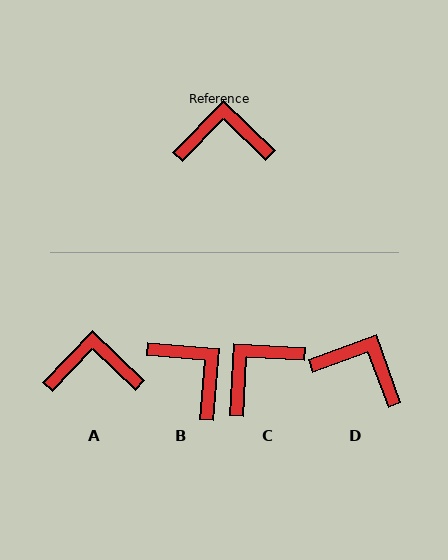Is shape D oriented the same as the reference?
No, it is off by about 26 degrees.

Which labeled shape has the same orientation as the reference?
A.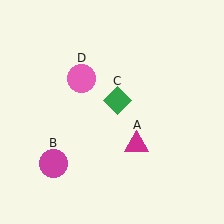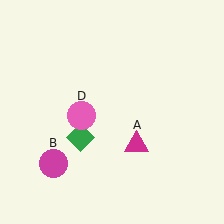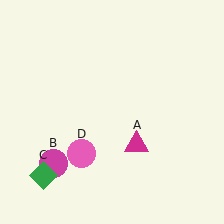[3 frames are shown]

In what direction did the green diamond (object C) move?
The green diamond (object C) moved down and to the left.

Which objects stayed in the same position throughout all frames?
Magenta triangle (object A) and magenta circle (object B) remained stationary.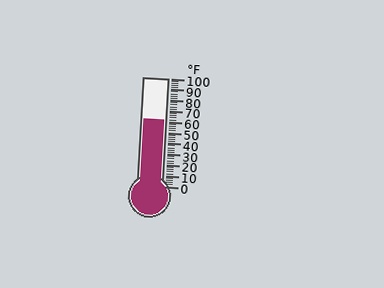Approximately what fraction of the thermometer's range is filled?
The thermometer is filled to approximately 60% of its range.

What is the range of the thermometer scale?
The thermometer scale ranges from 0°F to 100°F.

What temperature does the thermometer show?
The thermometer shows approximately 62°F.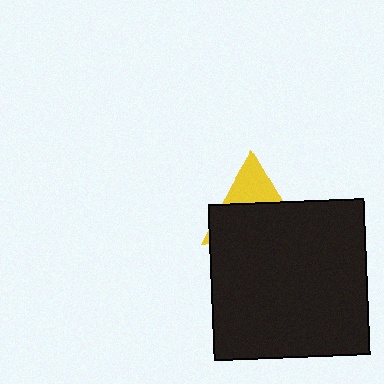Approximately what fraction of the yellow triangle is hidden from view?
Roughly 66% of the yellow triangle is hidden behind the black square.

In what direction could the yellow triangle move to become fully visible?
The yellow triangle could move up. That would shift it out from behind the black square entirely.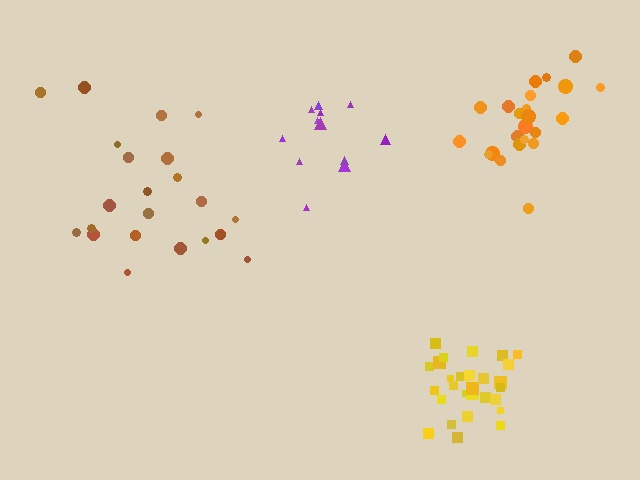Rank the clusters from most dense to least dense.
yellow, orange, purple, brown.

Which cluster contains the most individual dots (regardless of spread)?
Yellow (30).